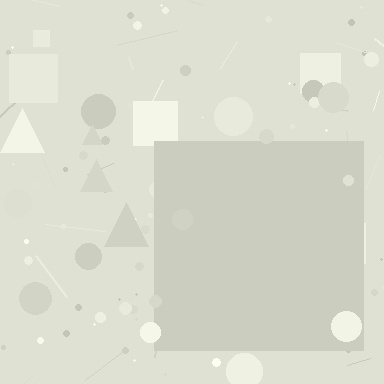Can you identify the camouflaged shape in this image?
The camouflaged shape is a square.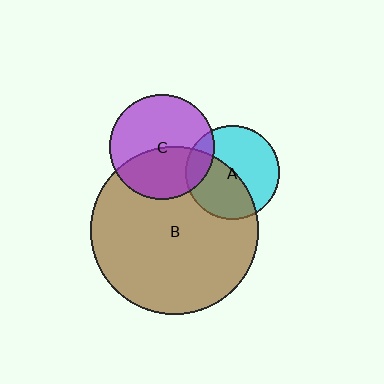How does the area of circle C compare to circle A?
Approximately 1.2 times.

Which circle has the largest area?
Circle B (brown).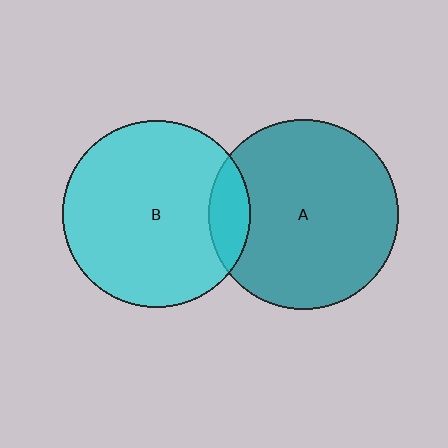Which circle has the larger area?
Circle A (teal).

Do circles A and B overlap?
Yes.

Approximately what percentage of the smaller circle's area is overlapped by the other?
Approximately 10%.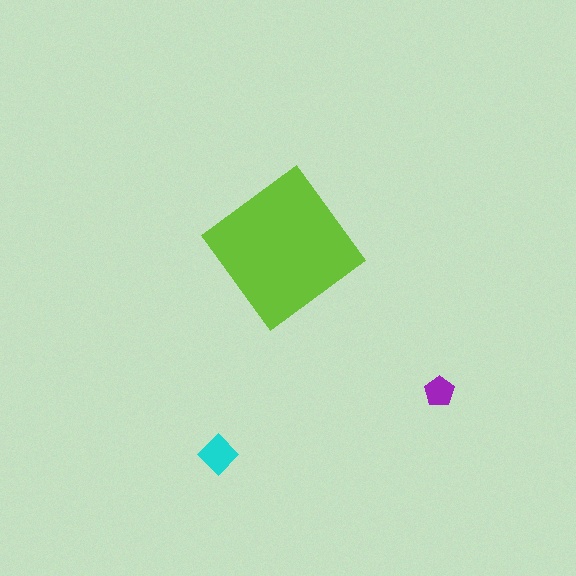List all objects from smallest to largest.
The purple pentagon, the cyan diamond, the lime diamond.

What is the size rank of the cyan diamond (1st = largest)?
2nd.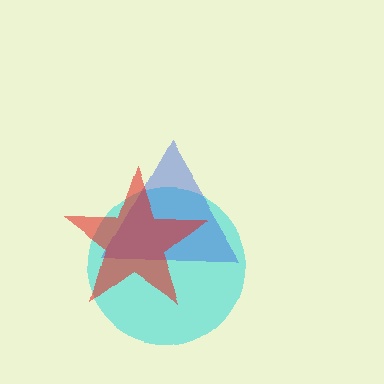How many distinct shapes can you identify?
There are 3 distinct shapes: a cyan circle, a blue triangle, a red star.